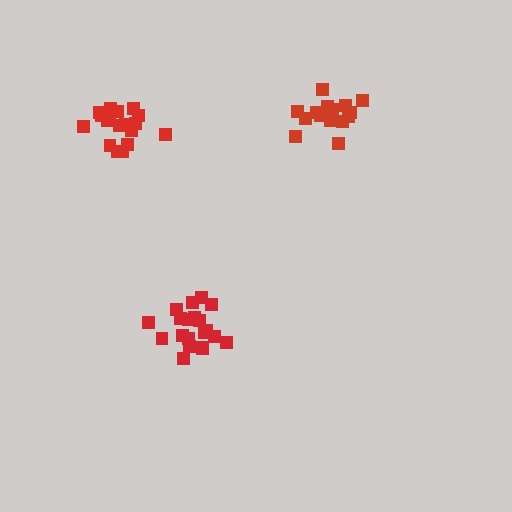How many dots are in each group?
Group 1: 16 dots, Group 2: 21 dots, Group 3: 18 dots (55 total).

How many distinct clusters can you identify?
There are 3 distinct clusters.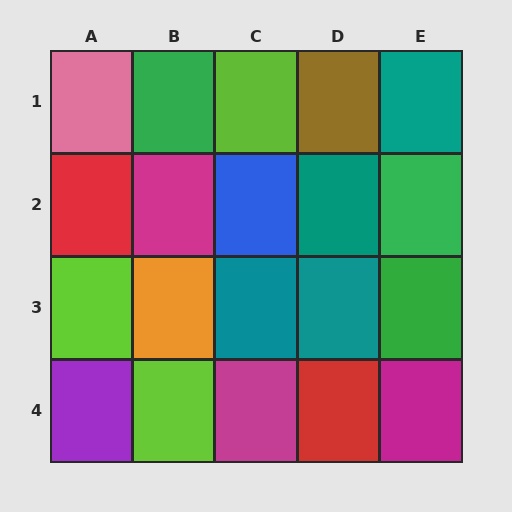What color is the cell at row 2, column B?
Magenta.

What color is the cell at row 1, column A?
Pink.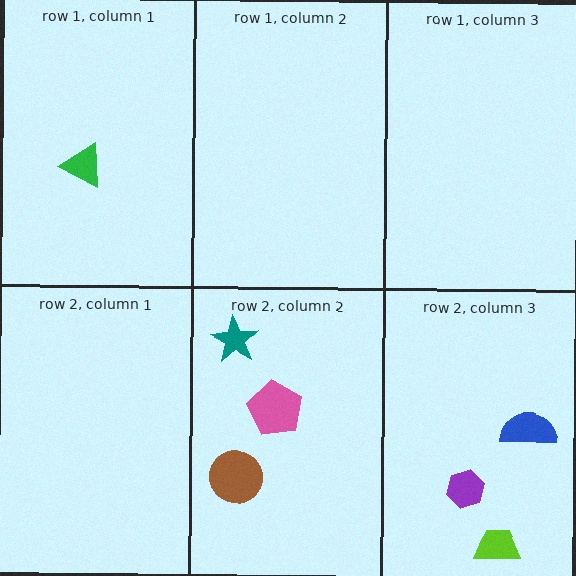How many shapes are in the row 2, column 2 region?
3.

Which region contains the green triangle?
The row 1, column 1 region.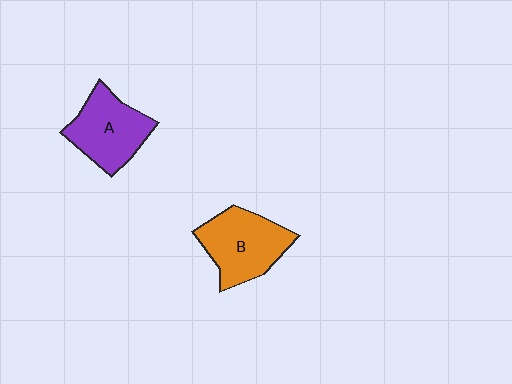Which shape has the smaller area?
Shape A (purple).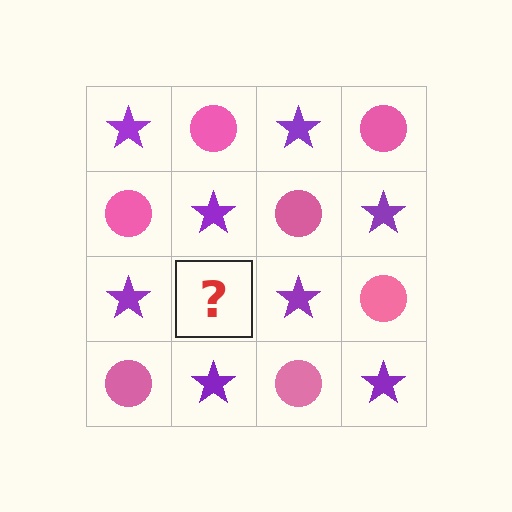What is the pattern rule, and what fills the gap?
The rule is that it alternates purple star and pink circle in a checkerboard pattern. The gap should be filled with a pink circle.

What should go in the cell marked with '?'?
The missing cell should contain a pink circle.